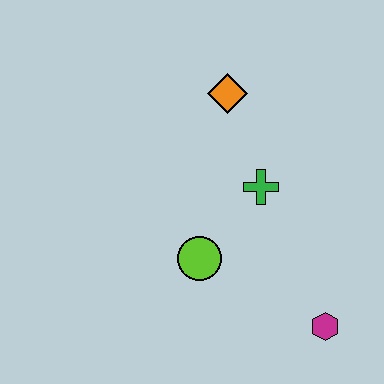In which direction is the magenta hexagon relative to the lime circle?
The magenta hexagon is to the right of the lime circle.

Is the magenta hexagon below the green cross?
Yes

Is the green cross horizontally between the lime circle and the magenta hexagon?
Yes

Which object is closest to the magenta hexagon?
The lime circle is closest to the magenta hexagon.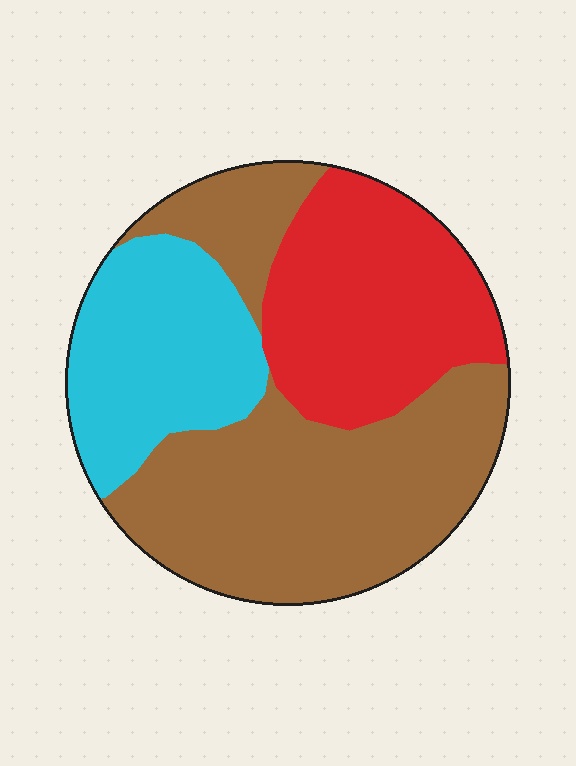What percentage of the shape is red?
Red covers roughly 30% of the shape.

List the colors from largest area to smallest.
From largest to smallest: brown, red, cyan.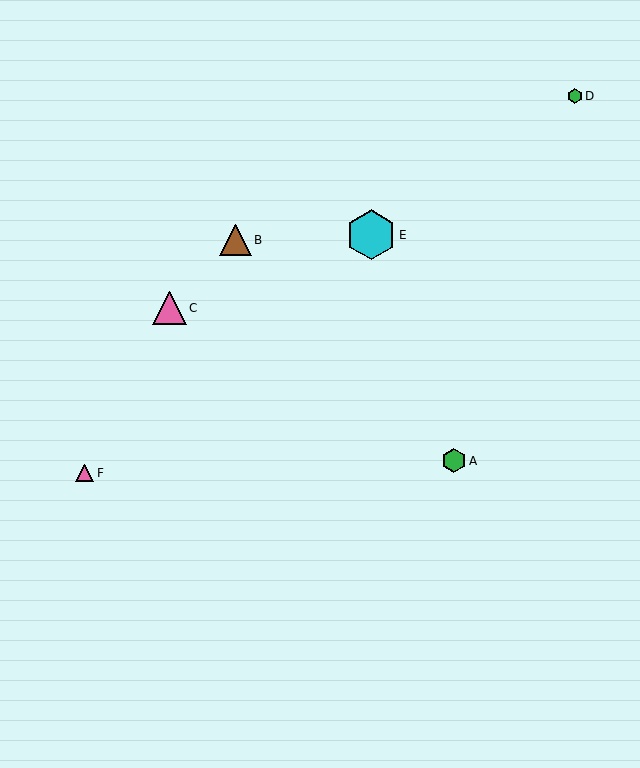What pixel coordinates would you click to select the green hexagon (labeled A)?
Click at (454, 461) to select the green hexagon A.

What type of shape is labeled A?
Shape A is a green hexagon.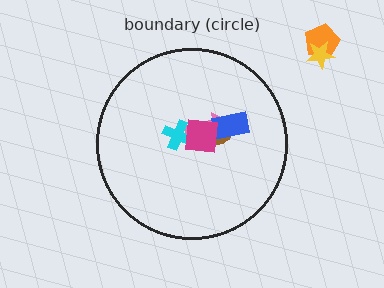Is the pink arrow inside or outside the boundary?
Inside.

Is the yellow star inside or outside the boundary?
Outside.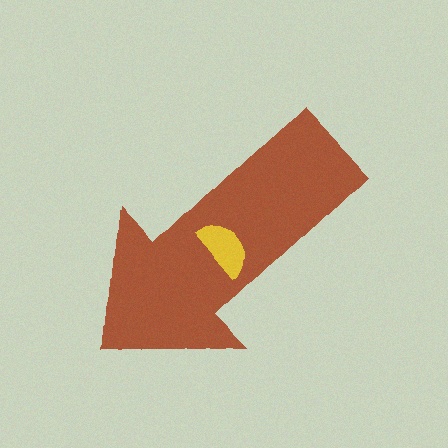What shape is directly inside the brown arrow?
The yellow semicircle.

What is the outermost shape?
The brown arrow.